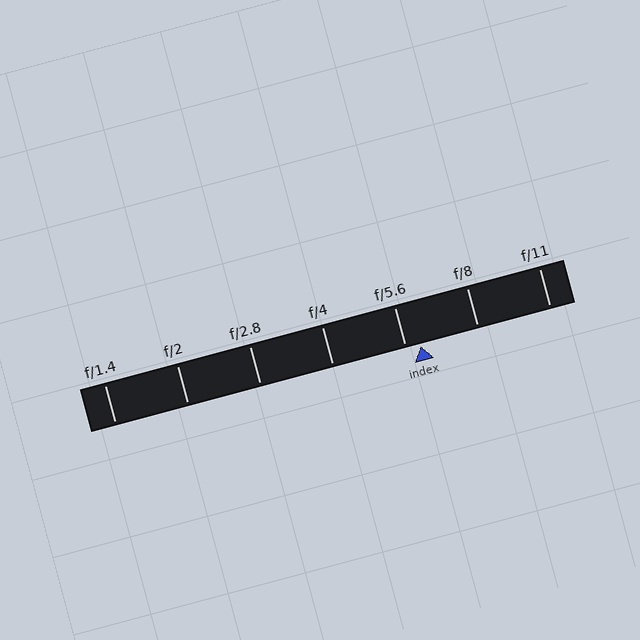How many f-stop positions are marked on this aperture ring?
There are 7 f-stop positions marked.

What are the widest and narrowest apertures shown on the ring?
The widest aperture shown is f/1.4 and the narrowest is f/11.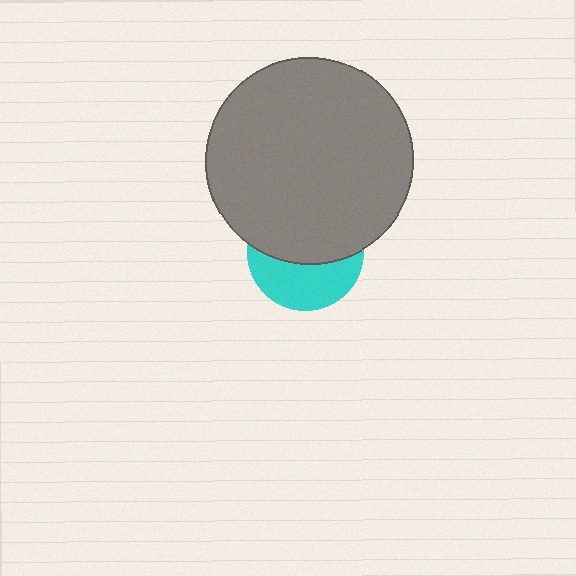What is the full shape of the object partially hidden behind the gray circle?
The partially hidden object is a cyan circle.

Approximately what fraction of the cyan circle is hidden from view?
Roughly 57% of the cyan circle is hidden behind the gray circle.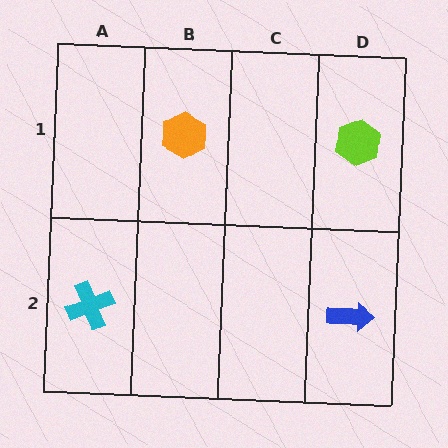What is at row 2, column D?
A blue arrow.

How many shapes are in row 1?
2 shapes.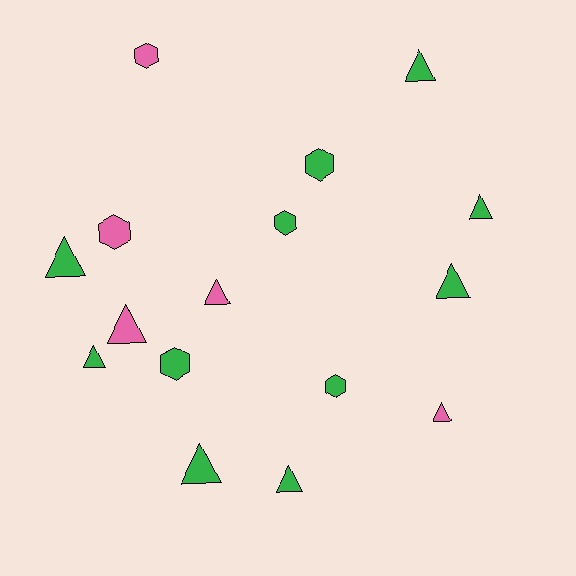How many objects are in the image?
There are 16 objects.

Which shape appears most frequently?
Triangle, with 10 objects.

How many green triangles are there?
There are 7 green triangles.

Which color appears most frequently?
Green, with 11 objects.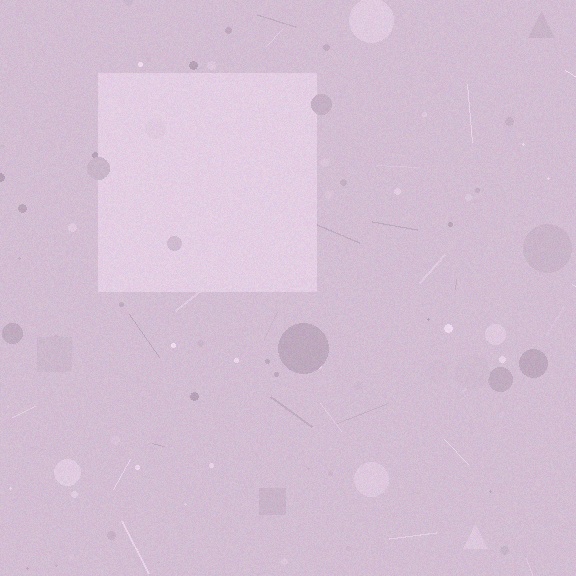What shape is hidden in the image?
A square is hidden in the image.